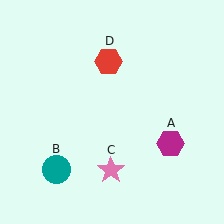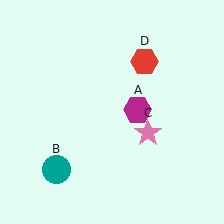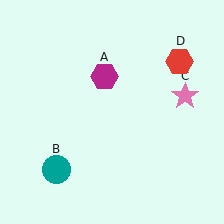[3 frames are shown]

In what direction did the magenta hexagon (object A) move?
The magenta hexagon (object A) moved up and to the left.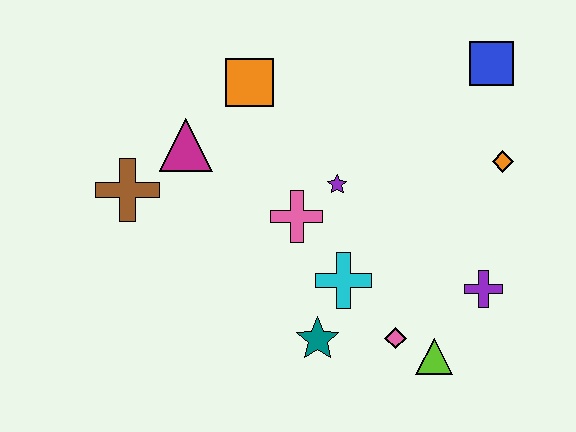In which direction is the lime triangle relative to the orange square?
The lime triangle is below the orange square.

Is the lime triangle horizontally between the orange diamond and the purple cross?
No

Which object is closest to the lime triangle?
The pink diamond is closest to the lime triangle.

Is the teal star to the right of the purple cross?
No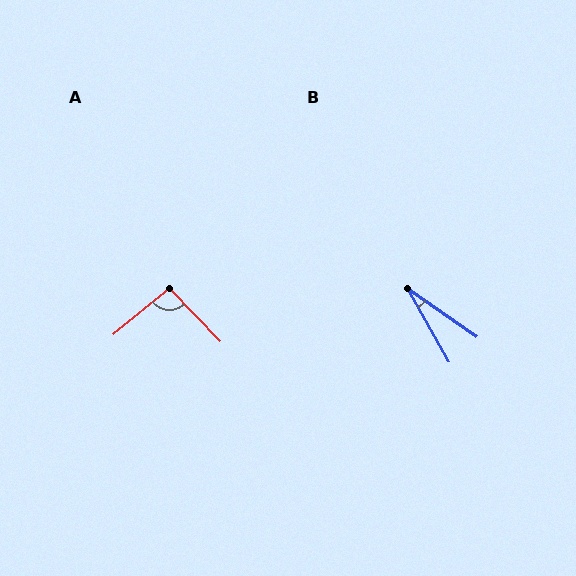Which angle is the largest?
A, at approximately 94 degrees.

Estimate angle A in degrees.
Approximately 94 degrees.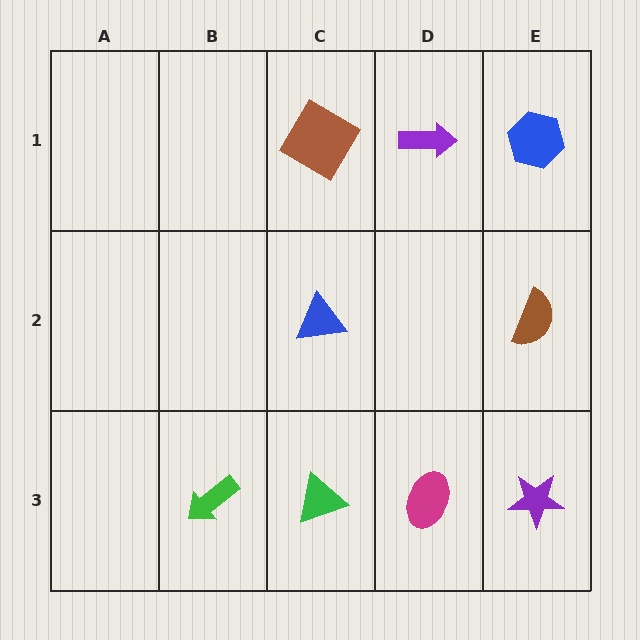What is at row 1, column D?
A purple arrow.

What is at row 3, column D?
A magenta ellipse.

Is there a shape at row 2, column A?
No, that cell is empty.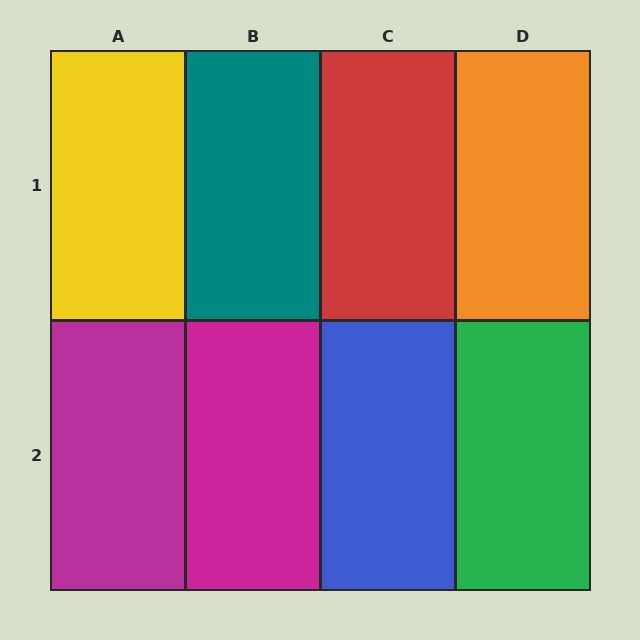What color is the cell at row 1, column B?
Teal.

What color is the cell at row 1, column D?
Orange.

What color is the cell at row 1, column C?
Red.